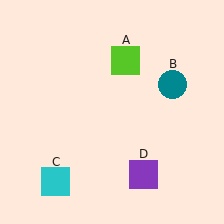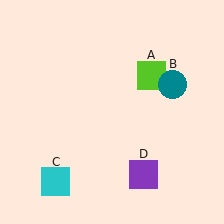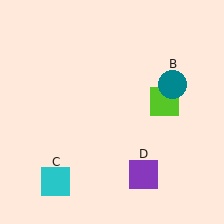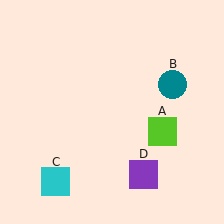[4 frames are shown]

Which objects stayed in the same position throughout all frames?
Teal circle (object B) and cyan square (object C) and purple square (object D) remained stationary.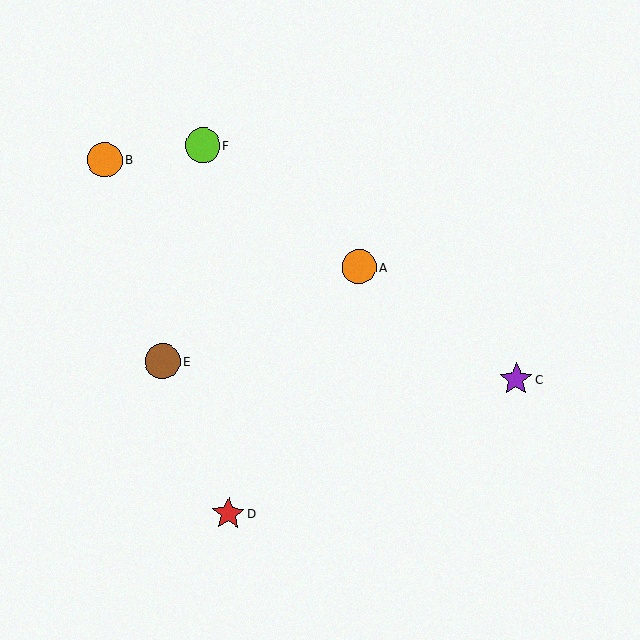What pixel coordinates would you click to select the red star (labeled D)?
Click at (228, 514) to select the red star D.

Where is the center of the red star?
The center of the red star is at (228, 514).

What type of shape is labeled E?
Shape E is a brown circle.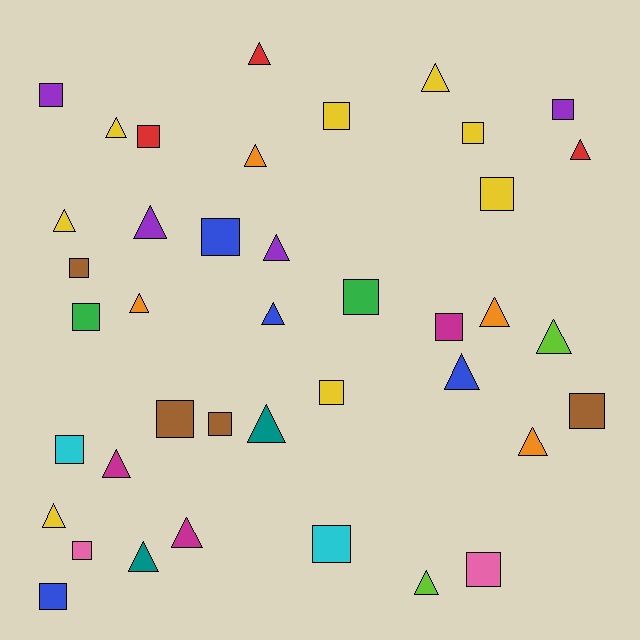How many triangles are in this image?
There are 20 triangles.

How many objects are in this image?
There are 40 objects.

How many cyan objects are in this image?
There are 2 cyan objects.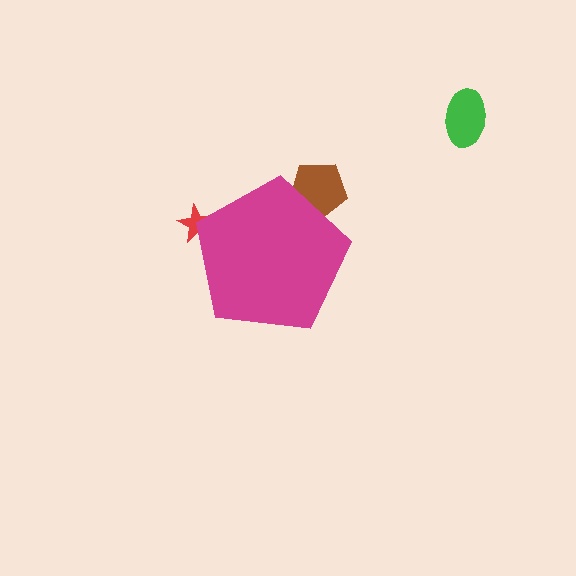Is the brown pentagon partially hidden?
Yes, the brown pentagon is partially hidden behind the magenta pentagon.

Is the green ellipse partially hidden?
No, the green ellipse is fully visible.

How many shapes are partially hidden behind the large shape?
2 shapes are partially hidden.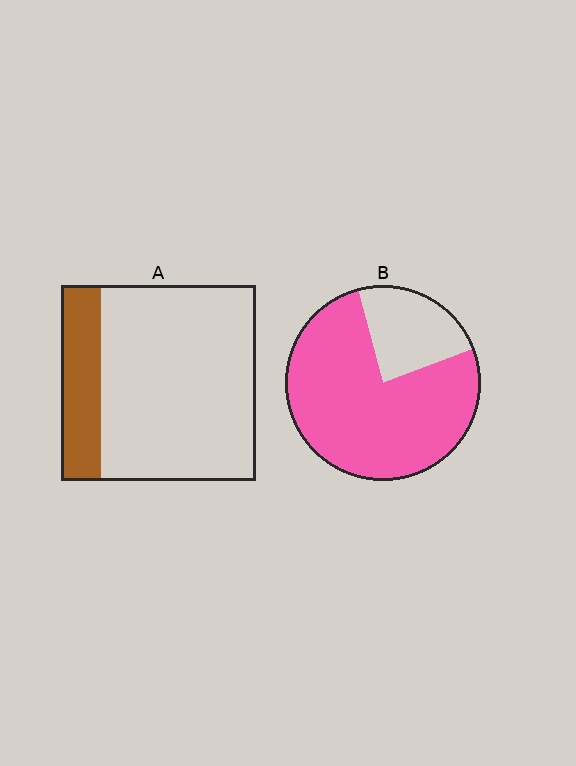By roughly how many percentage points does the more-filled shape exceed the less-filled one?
By roughly 55 percentage points (B over A).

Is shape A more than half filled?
No.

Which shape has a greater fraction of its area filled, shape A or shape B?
Shape B.